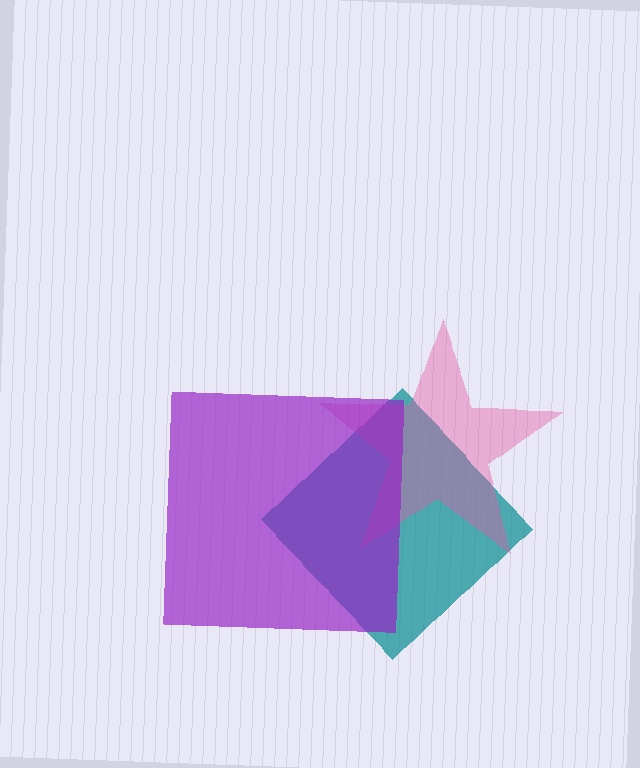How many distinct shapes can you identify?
There are 3 distinct shapes: a teal diamond, a pink star, a purple square.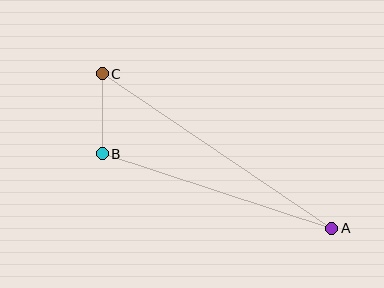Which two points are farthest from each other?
Points A and C are farthest from each other.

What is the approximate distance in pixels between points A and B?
The distance between A and B is approximately 242 pixels.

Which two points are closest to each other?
Points B and C are closest to each other.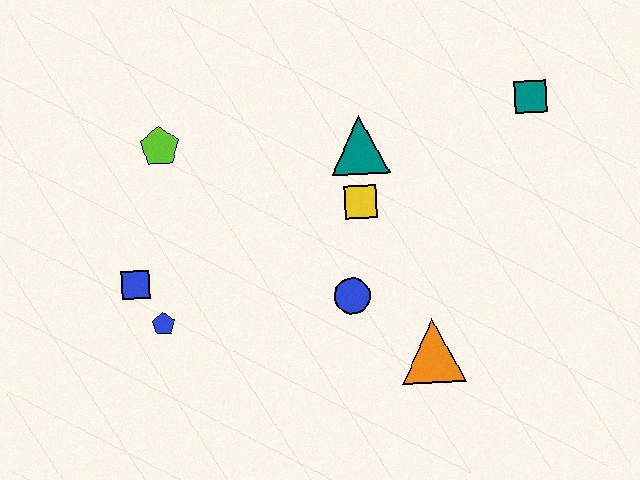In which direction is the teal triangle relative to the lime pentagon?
The teal triangle is to the right of the lime pentagon.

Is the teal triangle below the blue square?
No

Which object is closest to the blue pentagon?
The blue square is closest to the blue pentagon.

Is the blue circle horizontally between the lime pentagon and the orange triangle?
Yes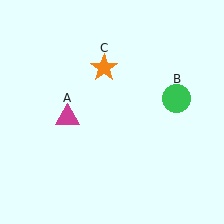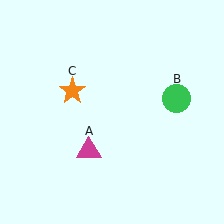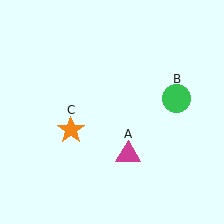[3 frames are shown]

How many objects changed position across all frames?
2 objects changed position: magenta triangle (object A), orange star (object C).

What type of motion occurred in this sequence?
The magenta triangle (object A), orange star (object C) rotated counterclockwise around the center of the scene.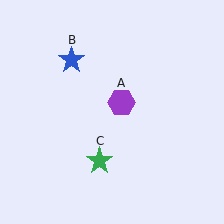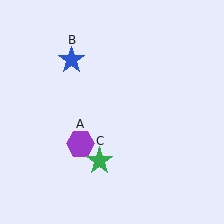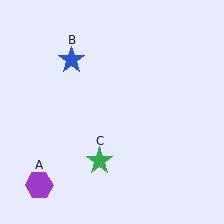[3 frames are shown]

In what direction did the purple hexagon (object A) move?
The purple hexagon (object A) moved down and to the left.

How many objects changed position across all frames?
1 object changed position: purple hexagon (object A).